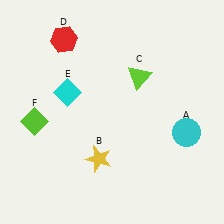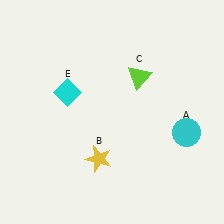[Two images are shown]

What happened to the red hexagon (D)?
The red hexagon (D) was removed in Image 2. It was in the top-left area of Image 1.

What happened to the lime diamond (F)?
The lime diamond (F) was removed in Image 2. It was in the bottom-left area of Image 1.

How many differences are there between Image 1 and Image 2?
There are 2 differences between the two images.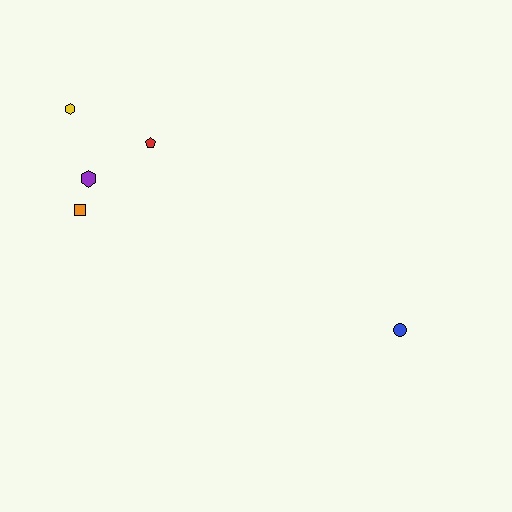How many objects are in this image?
There are 5 objects.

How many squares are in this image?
There is 1 square.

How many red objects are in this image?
There is 1 red object.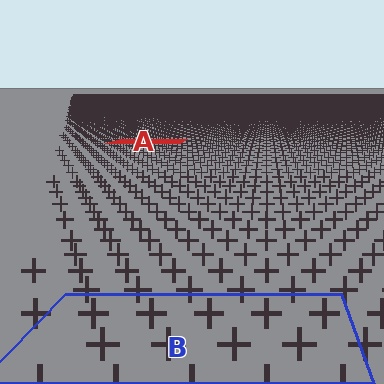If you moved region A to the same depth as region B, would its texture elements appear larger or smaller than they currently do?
They would appear larger. At a closer depth, the same texture elements are projected at a bigger on-screen size.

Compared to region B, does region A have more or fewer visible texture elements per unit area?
Region A has more texture elements per unit area — they are packed more densely because it is farther away.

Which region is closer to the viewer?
Region B is closer. The texture elements there are larger and more spread out.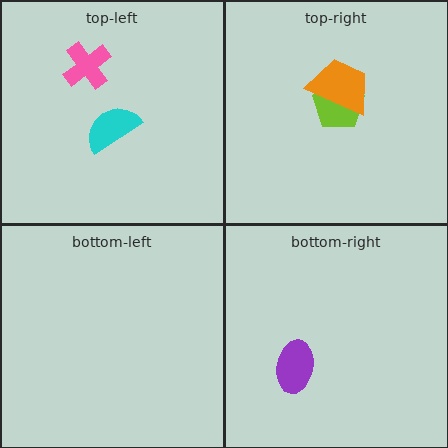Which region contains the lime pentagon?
The top-right region.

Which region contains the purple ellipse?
The bottom-right region.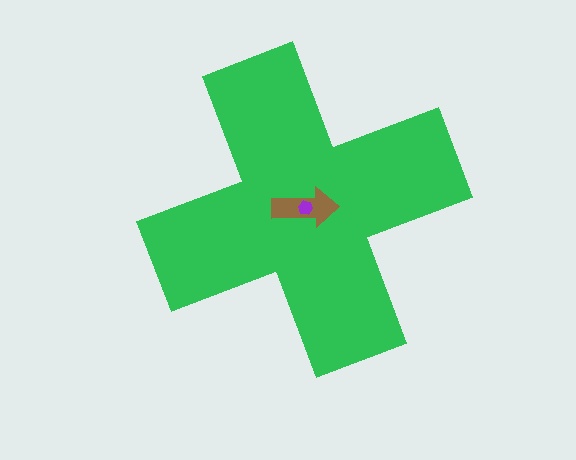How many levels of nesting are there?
3.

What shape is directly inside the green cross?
The brown arrow.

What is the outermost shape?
The green cross.